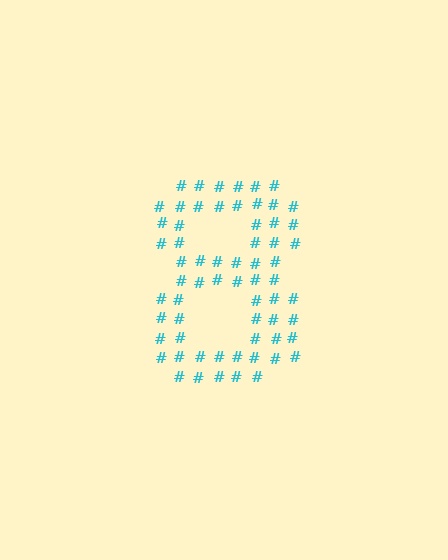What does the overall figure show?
The overall figure shows the digit 8.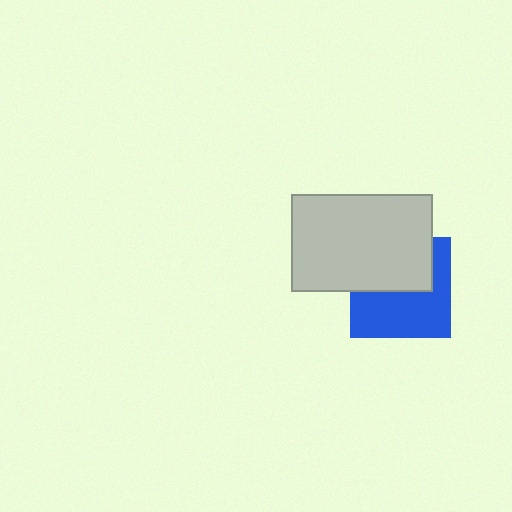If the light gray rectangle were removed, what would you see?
You would see the complete blue square.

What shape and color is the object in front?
The object in front is a light gray rectangle.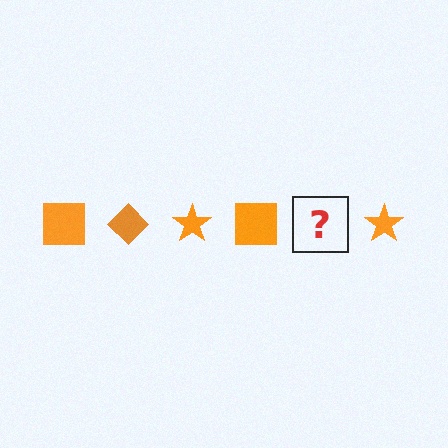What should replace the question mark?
The question mark should be replaced with an orange diamond.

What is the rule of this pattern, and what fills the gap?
The rule is that the pattern cycles through square, diamond, star shapes in orange. The gap should be filled with an orange diamond.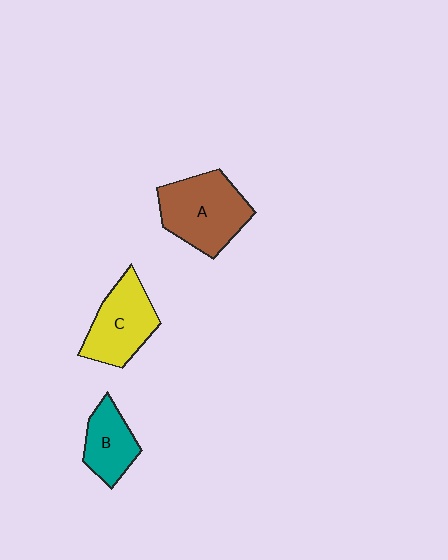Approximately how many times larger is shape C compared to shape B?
Approximately 1.4 times.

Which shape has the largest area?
Shape A (brown).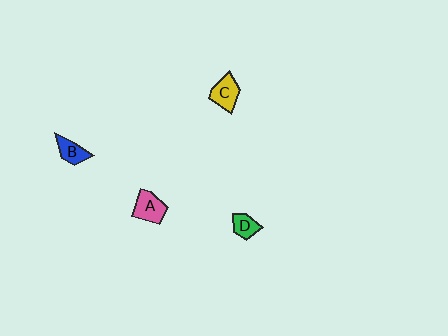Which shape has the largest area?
Shape A (pink).